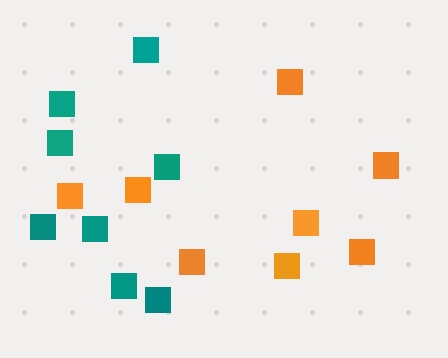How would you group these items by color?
There are 2 groups: one group of teal squares (8) and one group of orange squares (8).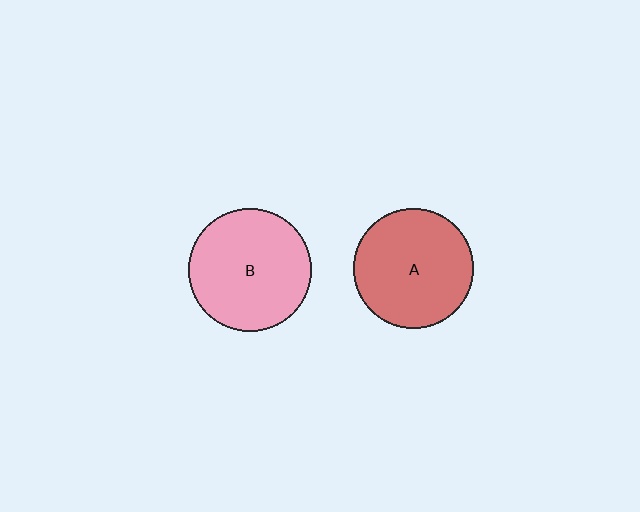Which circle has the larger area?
Circle B (pink).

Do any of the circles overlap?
No, none of the circles overlap.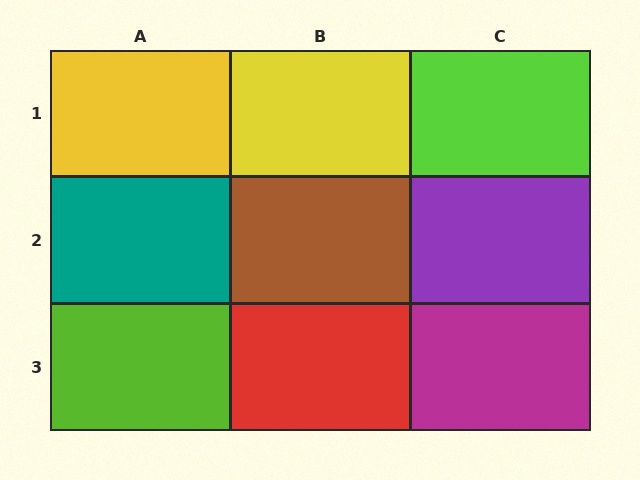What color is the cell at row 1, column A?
Yellow.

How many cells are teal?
1 cell is teal.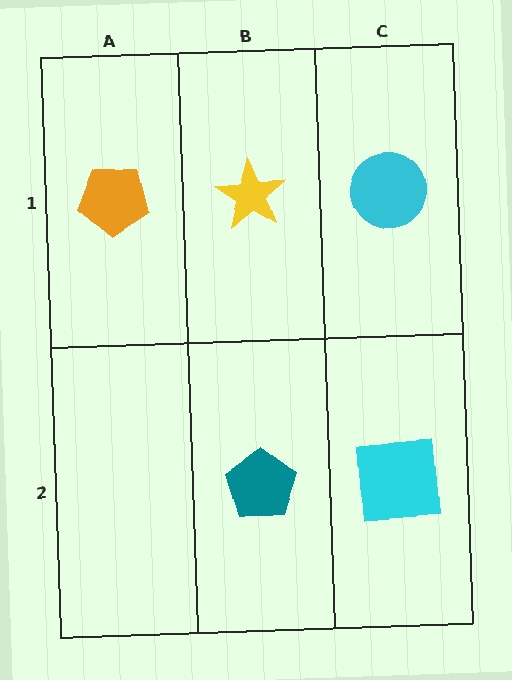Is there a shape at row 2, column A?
No, that cell is empty.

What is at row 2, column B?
A teal pentagon.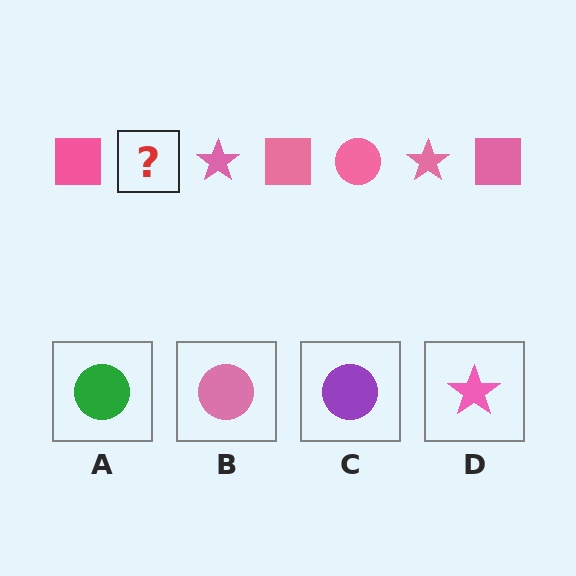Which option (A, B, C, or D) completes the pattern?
B.